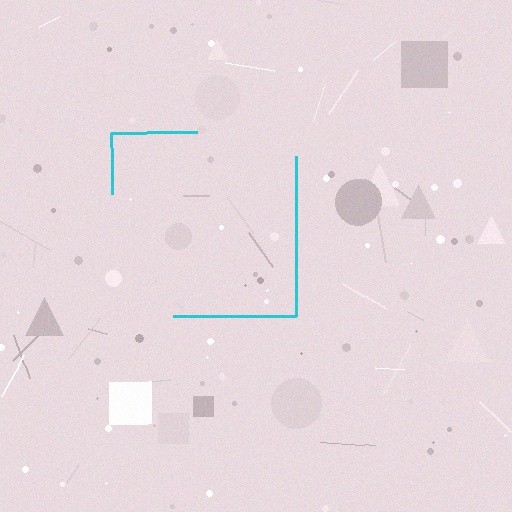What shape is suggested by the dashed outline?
The dashed outline suggests a square.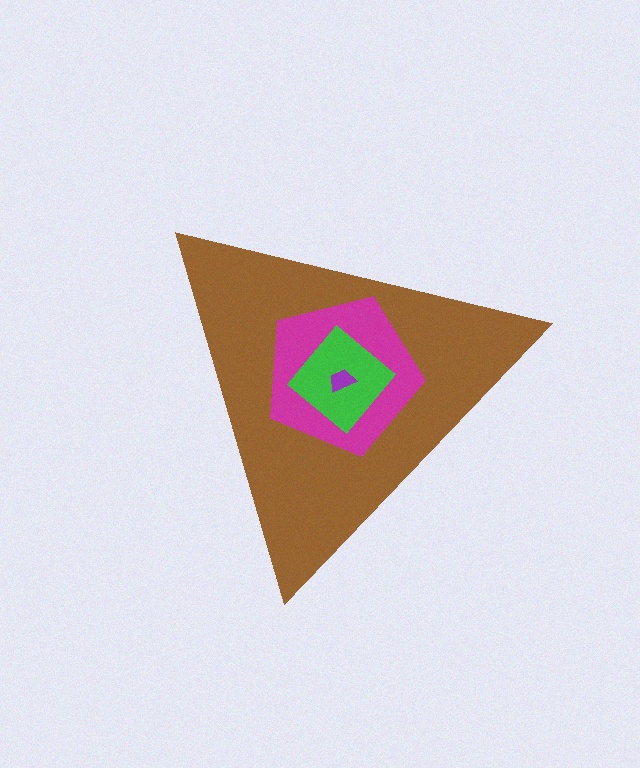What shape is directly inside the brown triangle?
The magenta pentagon.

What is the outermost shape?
The brown triangle.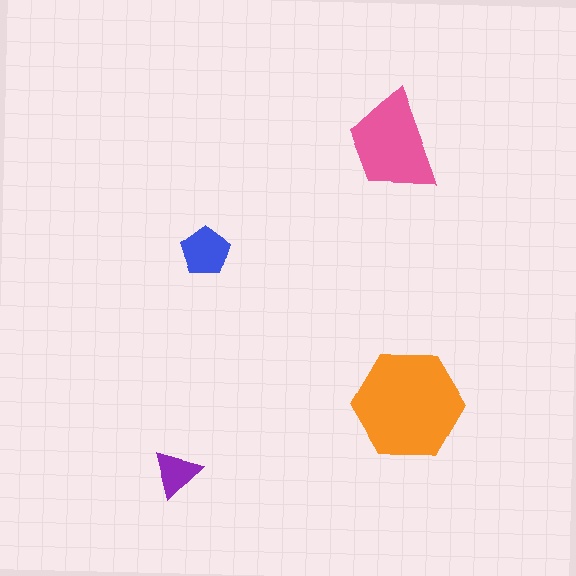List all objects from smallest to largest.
The purple triangle, the blue pentagon, the pink trapezoid, the orange hexagon.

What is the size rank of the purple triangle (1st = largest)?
4th.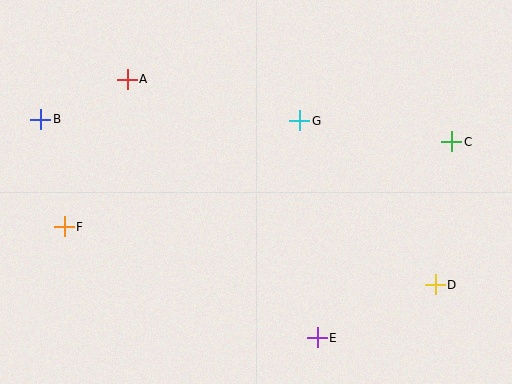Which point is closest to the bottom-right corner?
Point D is closest to the bottom-right corner.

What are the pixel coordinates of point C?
Point C is at (452, 142).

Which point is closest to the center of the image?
Point G at (300, 121) is closest to the center.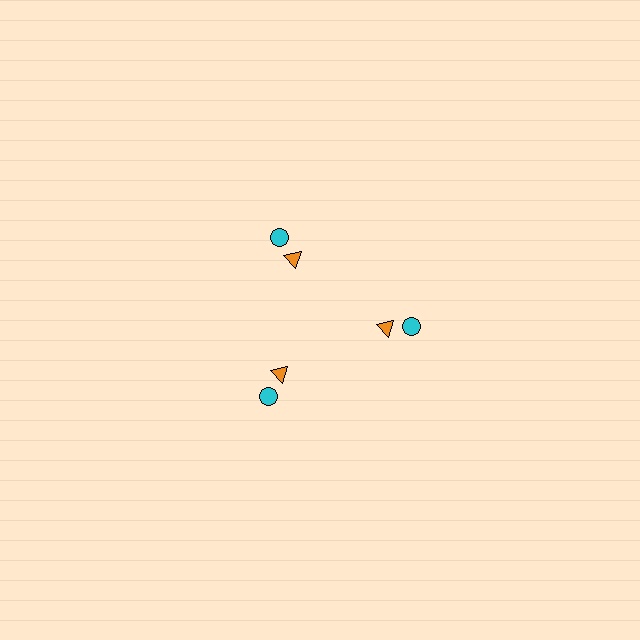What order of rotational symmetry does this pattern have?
This pattern has 3-fold rotational symmetry.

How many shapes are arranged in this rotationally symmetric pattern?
There are 6 shapes, arranged in 3 groups of 2.